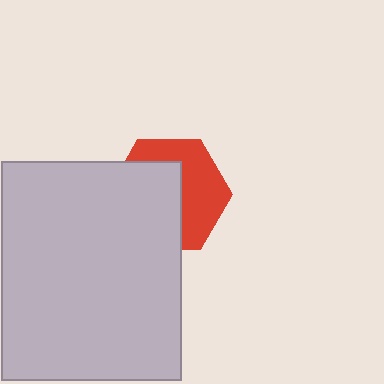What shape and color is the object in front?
The object in front is a light gray rectangle.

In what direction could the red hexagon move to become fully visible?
The red hexagon could move toward the upper-right. That would shift it out from behind the light gray rectangle entirely.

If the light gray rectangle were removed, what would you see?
You would see the complete red hexagon.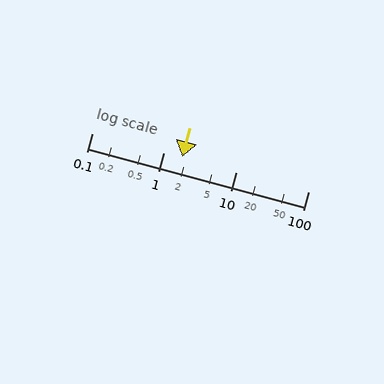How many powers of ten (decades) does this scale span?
The scale spans 3 decades, from 0.1 to 100.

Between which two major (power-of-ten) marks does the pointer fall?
The pointer is between 1 and 10.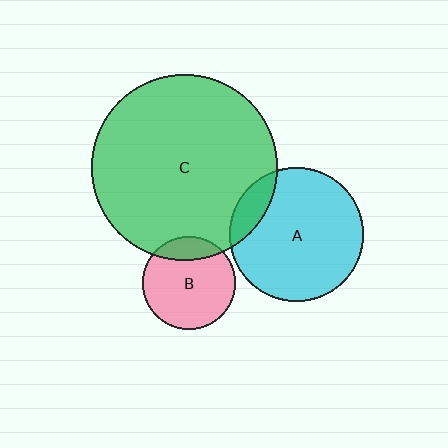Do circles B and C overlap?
Yes.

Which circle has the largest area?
Circle C (green).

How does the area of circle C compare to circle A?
Approximately 1.9 times.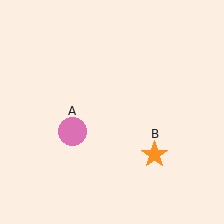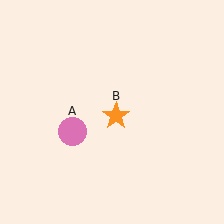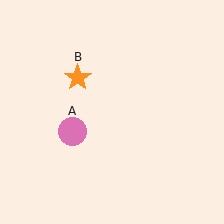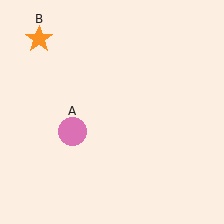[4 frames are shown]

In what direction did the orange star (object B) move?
The orange star (object B) moved up and to the left.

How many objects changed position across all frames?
1 object changed position: orange star (object B).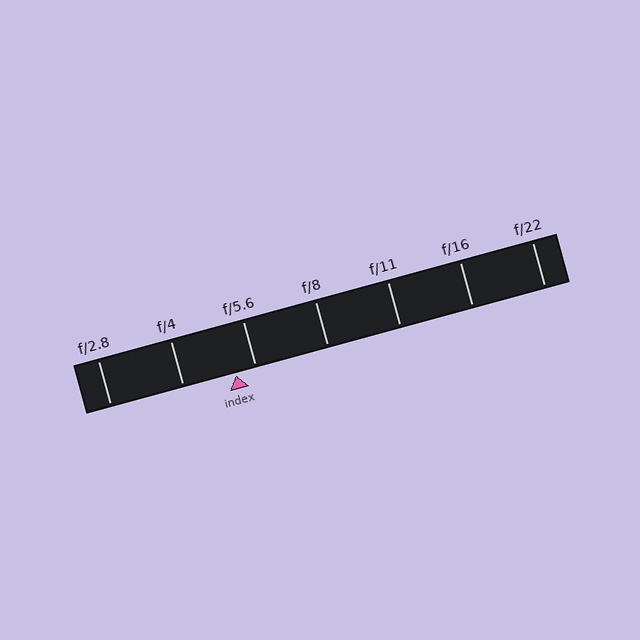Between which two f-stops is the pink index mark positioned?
The index mark is between f/4 and f/5.6.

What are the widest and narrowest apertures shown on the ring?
The widest aperture shown is f/2.8 and the narrowest is f/22.